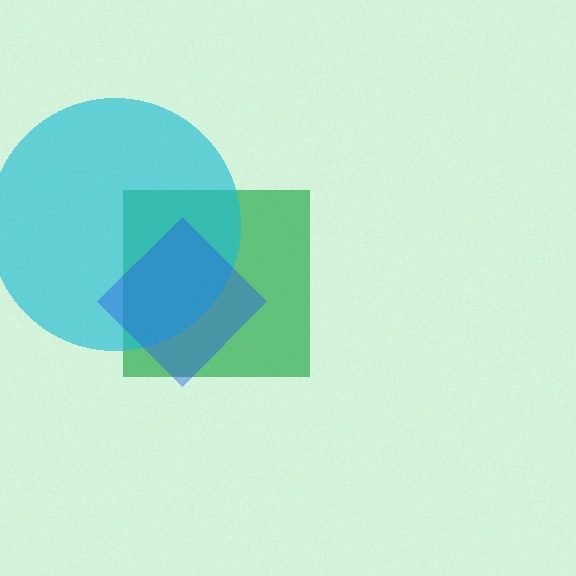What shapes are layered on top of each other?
The layered shapes are: a green square, a cyan circle, a blue diamond.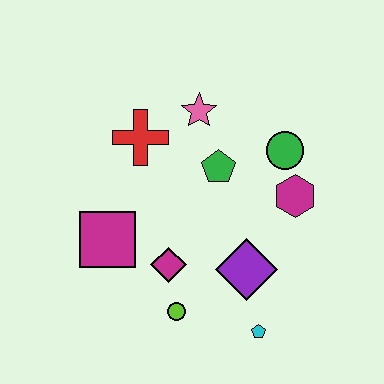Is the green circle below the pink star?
Yes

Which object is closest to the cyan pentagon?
The purple diamond is closest to the cyan pentagon.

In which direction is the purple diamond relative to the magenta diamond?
The purple diamond is to the right of the magenta diamond.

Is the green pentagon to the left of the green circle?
Yes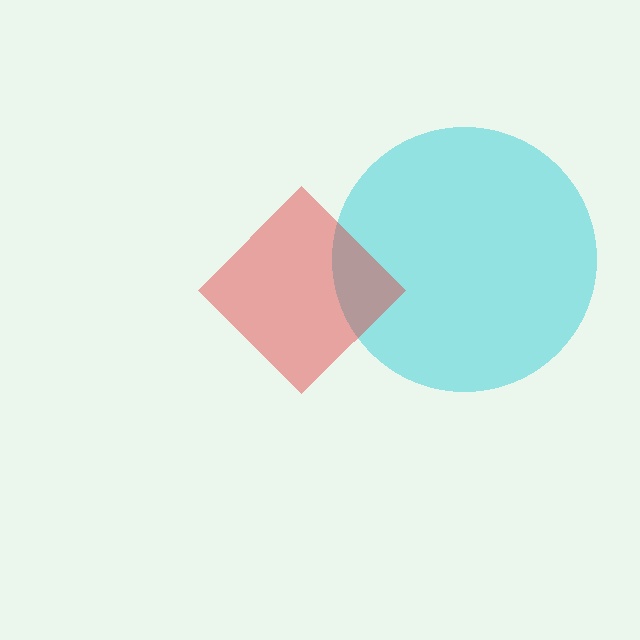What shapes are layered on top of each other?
The layered shapes are: a cyan circle, a red diamond.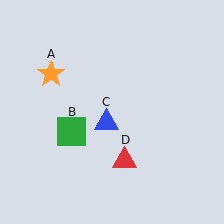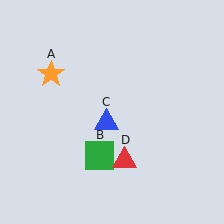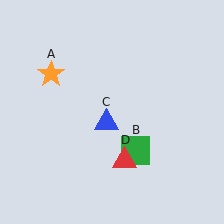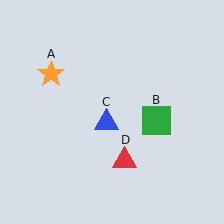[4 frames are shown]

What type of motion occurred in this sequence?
The green square (object B) rotated counterclockwise around the center of the scene.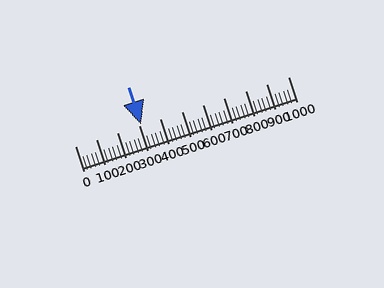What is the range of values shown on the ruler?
The ruler shows values from 0 to 1000.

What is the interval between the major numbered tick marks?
The major tick marks are spaced 100 units apart.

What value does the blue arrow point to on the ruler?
The blue arrow points to approximately 312.